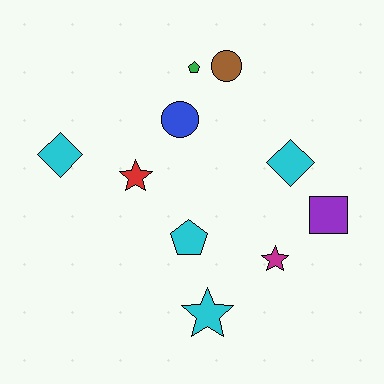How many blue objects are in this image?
There is 1 blue object.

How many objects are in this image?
There are 10 objects.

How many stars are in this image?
There are 3 stars.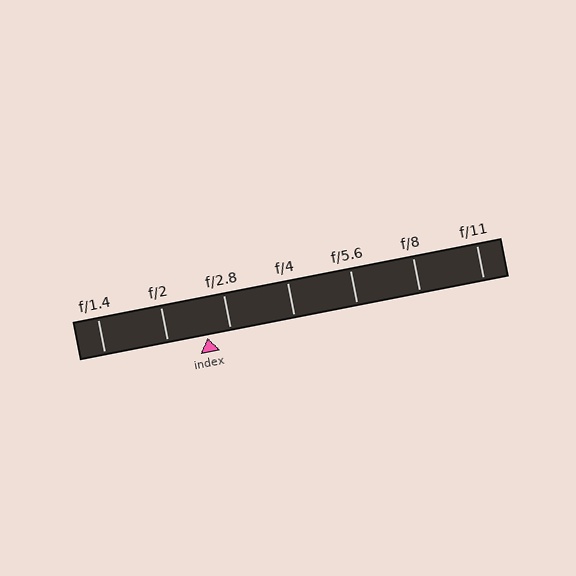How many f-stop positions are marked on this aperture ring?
There are 7 f-stop positions marked.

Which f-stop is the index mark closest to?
The index mark is closest to f/2.8.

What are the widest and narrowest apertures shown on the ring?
The widest aperture shown is f/1.4 and the narrowest is f/11.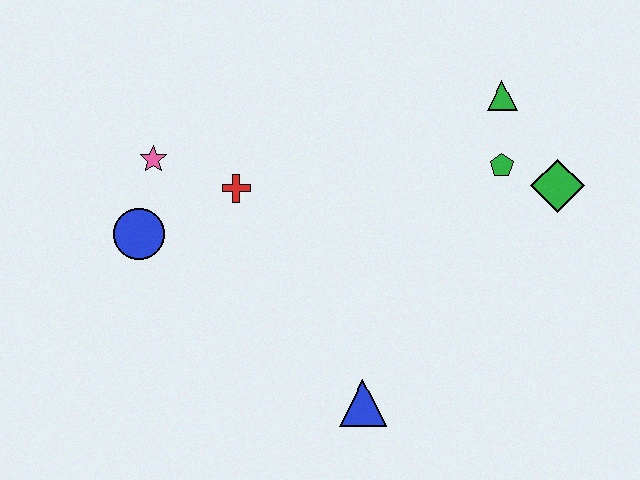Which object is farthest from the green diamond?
The blue circle is farthest from the green diamond.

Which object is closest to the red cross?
The pink star is closest to the red cross.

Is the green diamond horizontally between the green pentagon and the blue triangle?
No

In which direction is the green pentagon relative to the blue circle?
The green pentagon is to the right of the blue circle.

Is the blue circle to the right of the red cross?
No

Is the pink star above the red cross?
Yes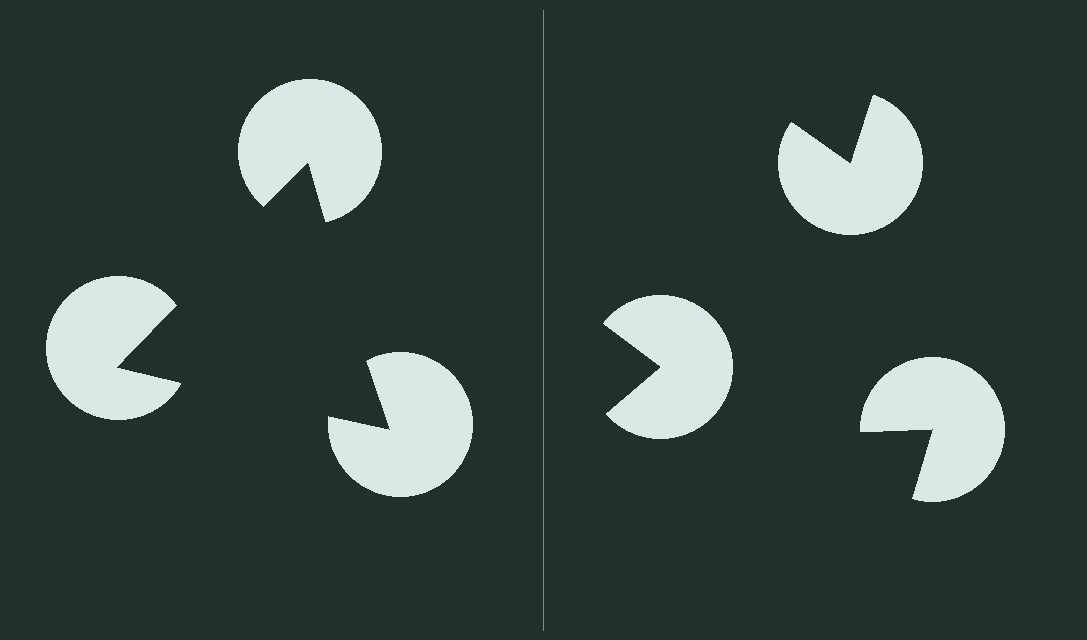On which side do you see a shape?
An illusory triangle appears on the left side. On the right side the wedge cuts are rotated, so no coherent shape forms.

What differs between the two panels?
The pac-man discs are positioned identically on both sides; only the wedge orientations differ. On the left they align to a triangle; on the right they are misaligned.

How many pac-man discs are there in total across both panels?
6 — 3 on each side.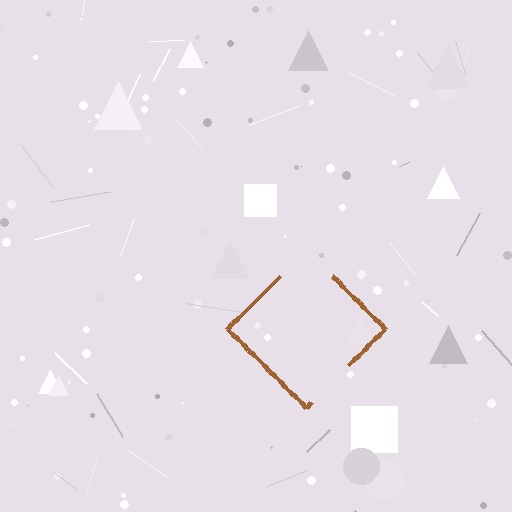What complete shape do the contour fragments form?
The contour fragments form a diamond.